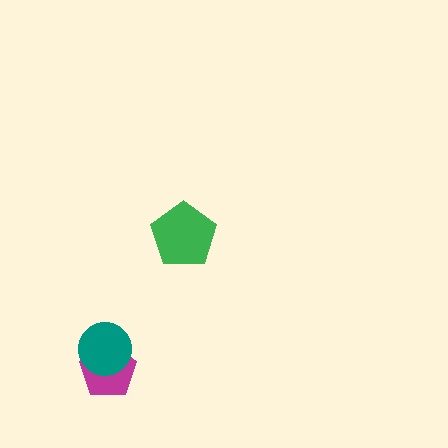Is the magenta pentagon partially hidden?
Yes, it is partially covered by another shape.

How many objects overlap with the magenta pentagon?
1 object overlaps with the magenta pentagon.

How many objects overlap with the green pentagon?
0 objects overlap with the green pentagon.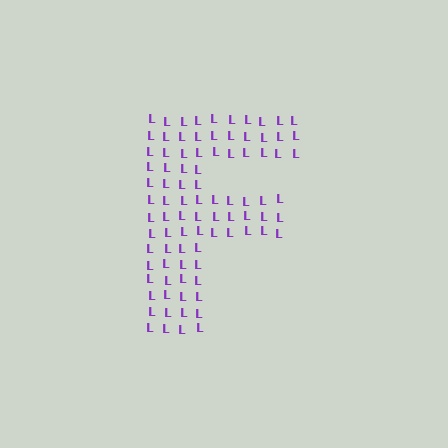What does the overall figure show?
The overall figure shows the letter F.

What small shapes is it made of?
It is made of small letter L's.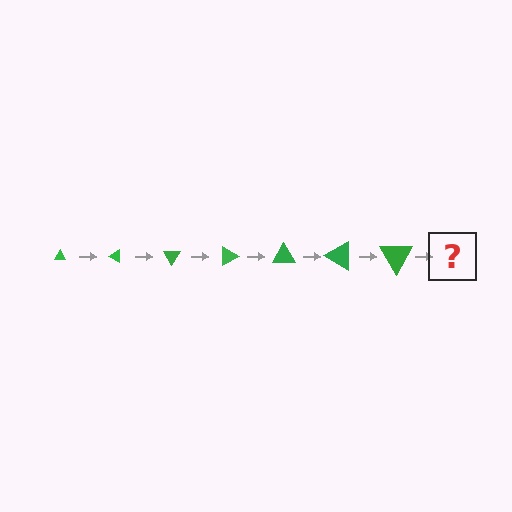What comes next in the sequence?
The next element should be a triangle, larger than the previous one and rotated 210 degrees from the start.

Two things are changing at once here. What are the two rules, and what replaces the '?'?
The two rules are that the triangle grows larger each step and it rotates 30 degrees each step. The '?' should be a triangle, larger than the previous one and rotated 210 degrees from the start.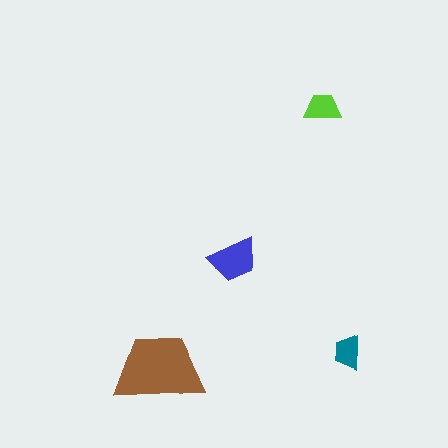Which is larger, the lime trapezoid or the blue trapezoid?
The blue one.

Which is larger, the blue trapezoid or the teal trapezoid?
The blue one.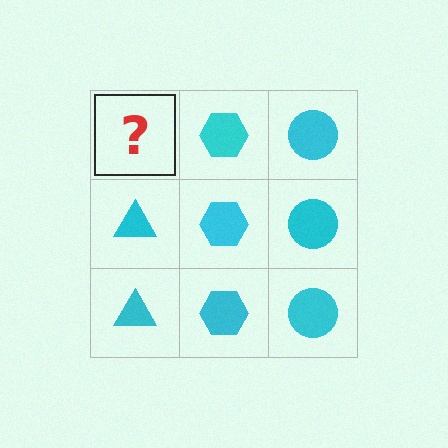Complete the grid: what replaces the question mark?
The question mark should be replaced with a cyan triangle.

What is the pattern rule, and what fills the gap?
The rule is that each column has a consistent shape. The gap should be filled with a cyan triangle.